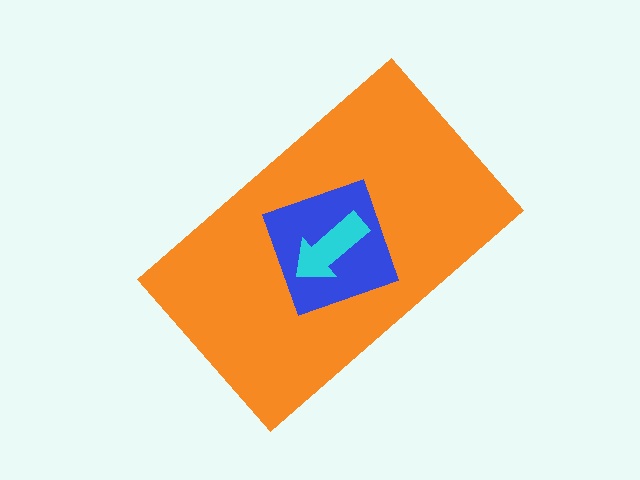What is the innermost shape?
The cyan arrow.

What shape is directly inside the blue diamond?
The cyan arrow.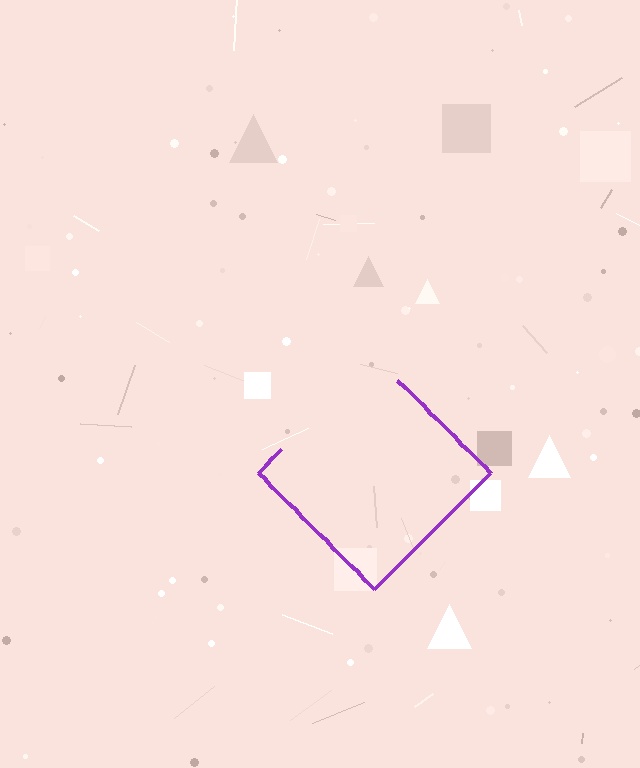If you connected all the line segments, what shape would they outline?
They would outline a diamond.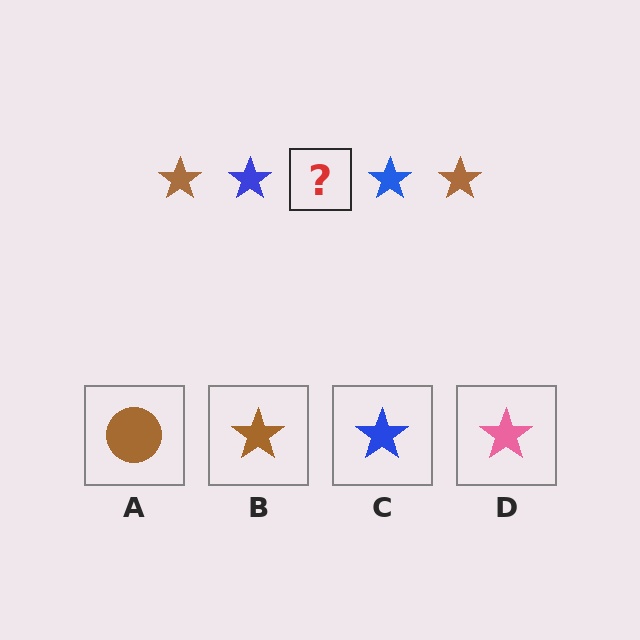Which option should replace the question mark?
Option B.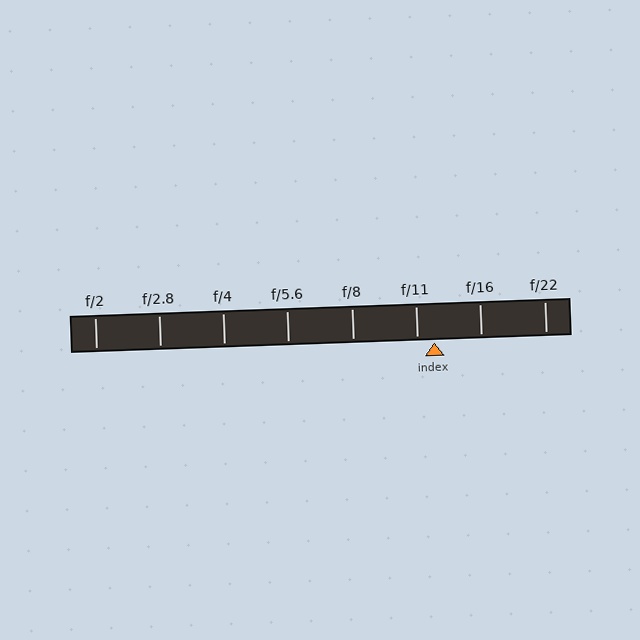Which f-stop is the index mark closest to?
The index mark is closest to f/11.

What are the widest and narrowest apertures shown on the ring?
The widest aperture shown is f/2 and the narrowest is f/22.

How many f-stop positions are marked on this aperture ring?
There are 8 f-stop positions marked.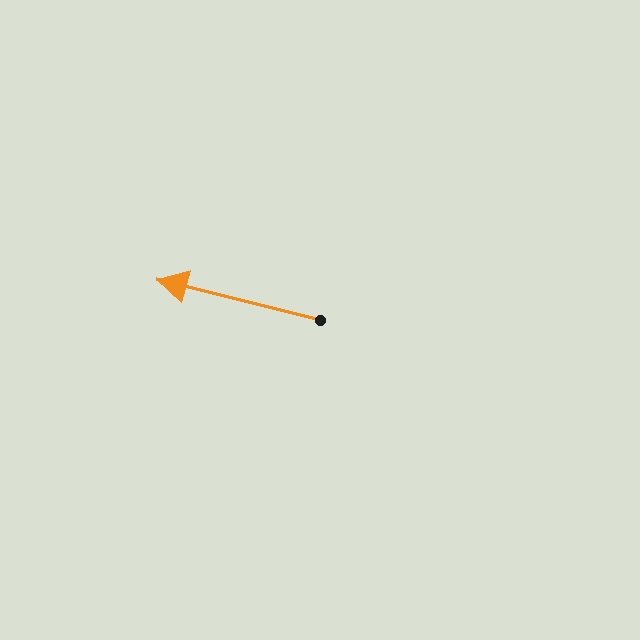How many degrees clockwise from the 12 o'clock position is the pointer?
Approximately 284 degrees.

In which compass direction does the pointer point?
West.